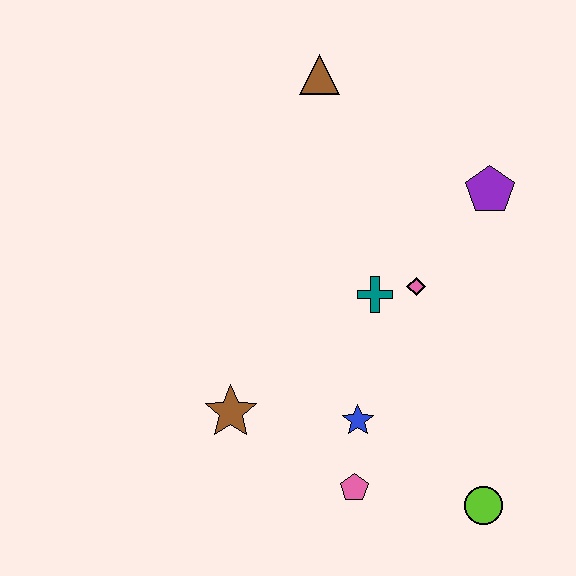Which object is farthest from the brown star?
The brown triangle is farthest from the brown star.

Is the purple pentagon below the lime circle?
No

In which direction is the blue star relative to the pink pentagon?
The blue star is above the pink pentagon.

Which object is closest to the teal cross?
The pink diamond is closest to the teal cross.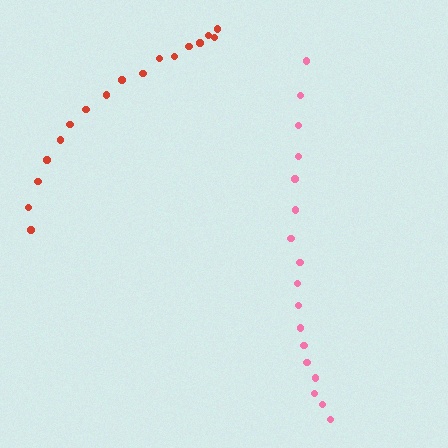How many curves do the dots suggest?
There are 2 distinct paths.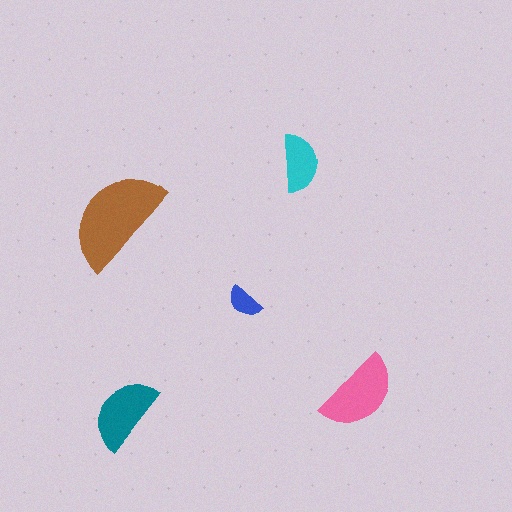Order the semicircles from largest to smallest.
the brown one, the pink one, the teal one, the cyan one, the blue one.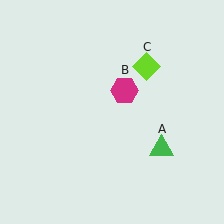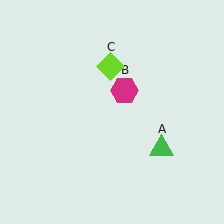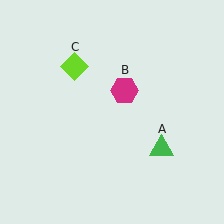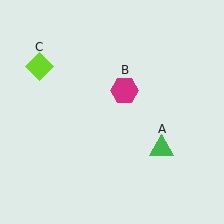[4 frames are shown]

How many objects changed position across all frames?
1 object changed position: lime diamond (object C).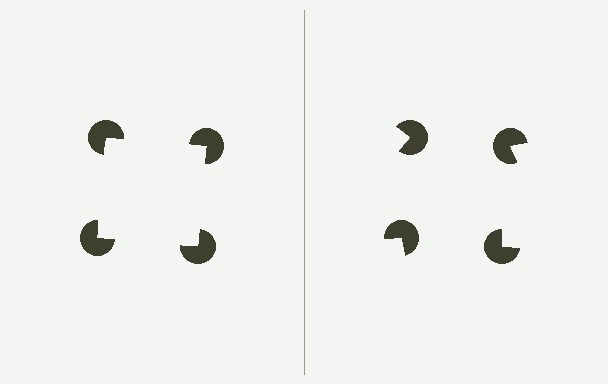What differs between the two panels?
The pac-man discs are positioned identically on both sides; only the wedge orientations differ. On the left they align to a square; on the right they are misaligned.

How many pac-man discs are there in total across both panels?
8 — 4 on each side.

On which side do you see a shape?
An illusory square appears on the left side. On the right side the wedge cuts are rotated, so no coherent shape forms.